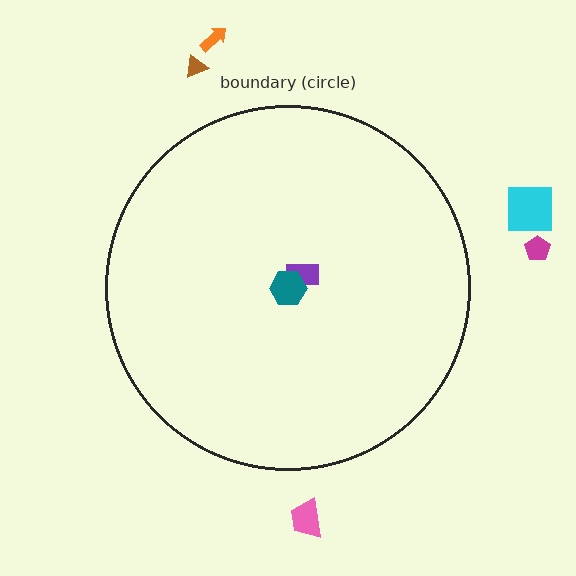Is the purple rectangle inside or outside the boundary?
Inside.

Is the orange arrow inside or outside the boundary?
Outside.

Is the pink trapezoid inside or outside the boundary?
Outside.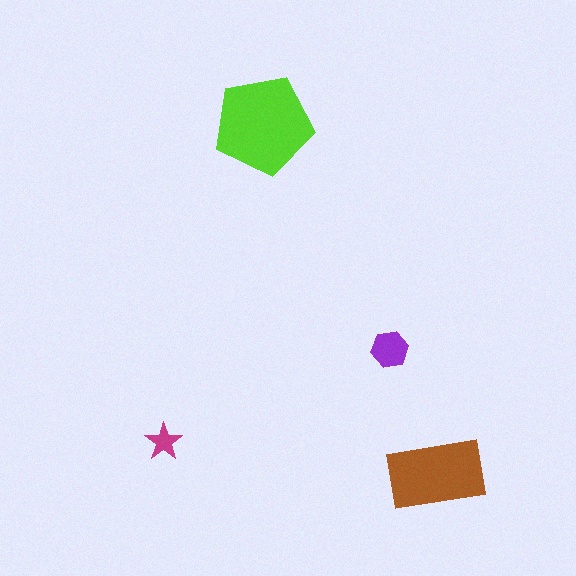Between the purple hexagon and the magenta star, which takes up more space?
The purple hexagon.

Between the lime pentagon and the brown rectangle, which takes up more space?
The lime pentagon.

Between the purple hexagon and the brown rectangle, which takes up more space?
The brown rectangle.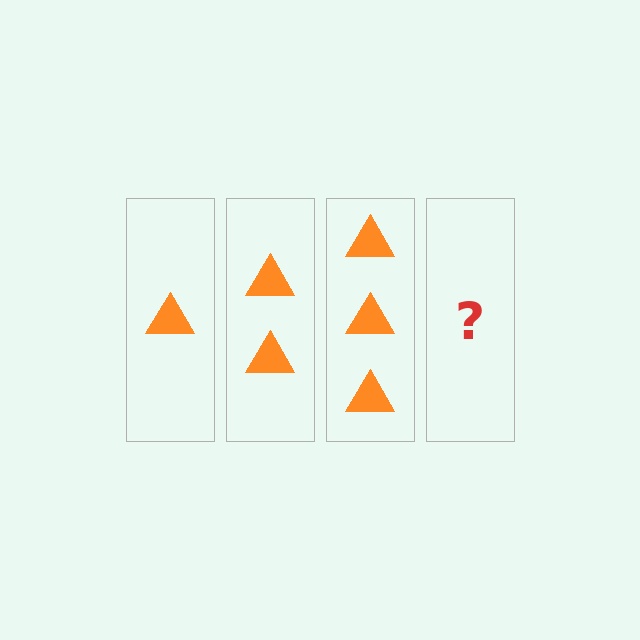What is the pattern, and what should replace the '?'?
The pattern is that each step adds one more triangle. The '?' should be 4 triangles.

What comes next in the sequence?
The next element should be 4 triangles.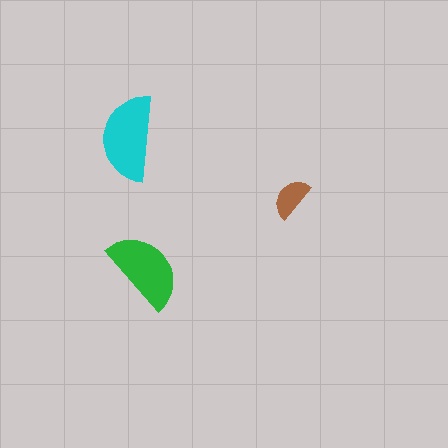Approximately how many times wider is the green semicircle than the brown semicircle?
About 2 times wider.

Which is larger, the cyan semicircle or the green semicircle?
The cyan one.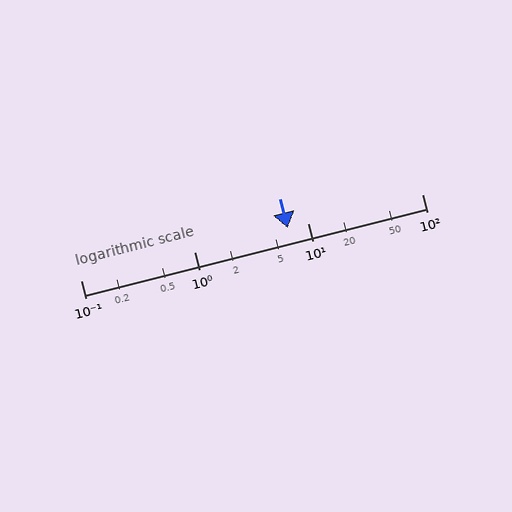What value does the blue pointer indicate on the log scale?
The pointer indicates approximately 6.6.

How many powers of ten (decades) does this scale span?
The scale spans 3 decades, from 0.1 to 100.